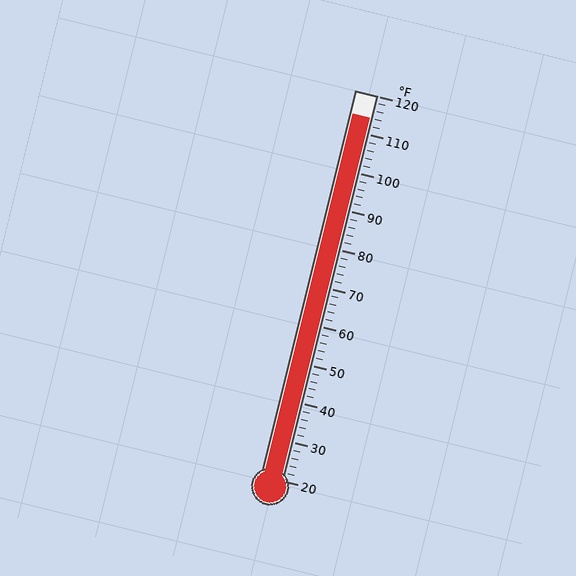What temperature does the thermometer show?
The thermometer shows approximately 114°F.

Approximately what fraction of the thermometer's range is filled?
The thermometer is filled to approximately 95% of its range.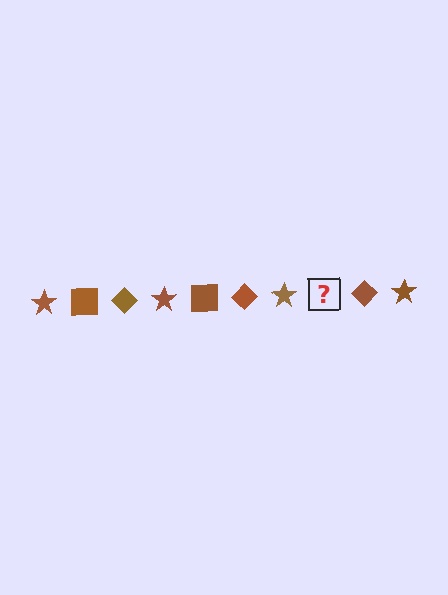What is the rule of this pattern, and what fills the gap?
The rule is that the pattern cycles through star, square, diamond shapes in brown. The gap should be filled with a brown square.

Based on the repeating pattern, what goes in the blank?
The blank should be a brown square.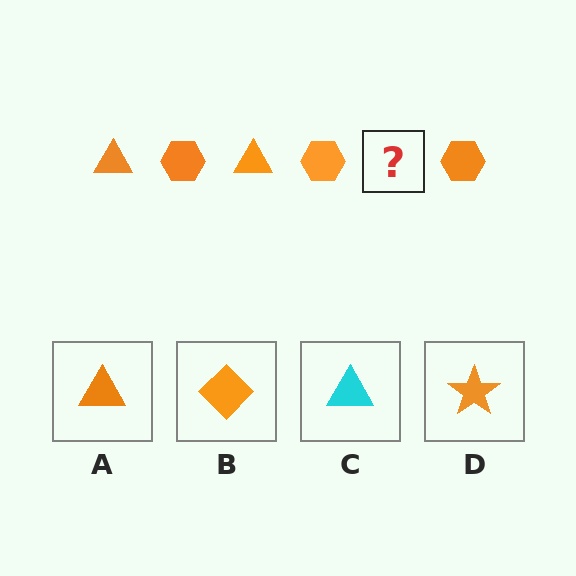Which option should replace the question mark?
Option A.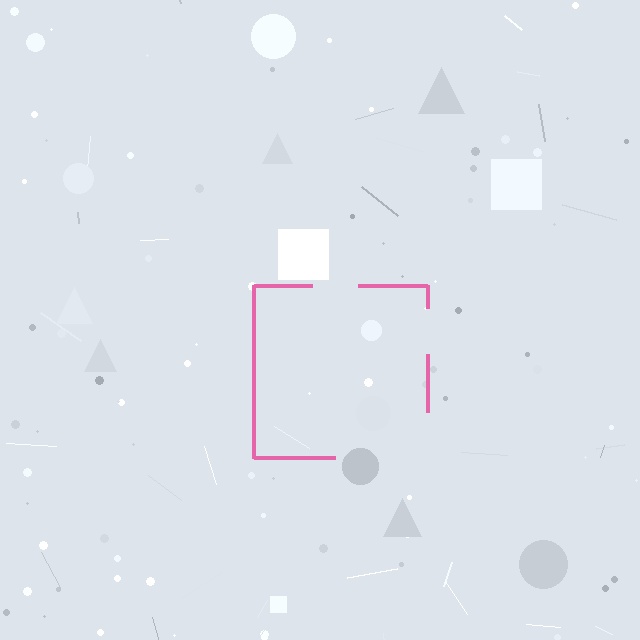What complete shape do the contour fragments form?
The contour fragments form a square.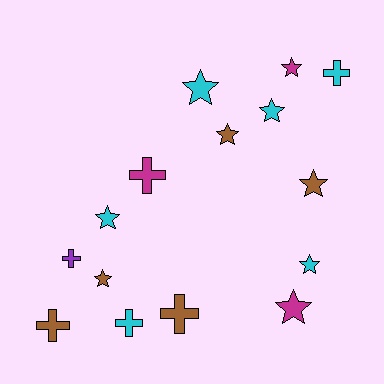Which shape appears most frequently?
Star, with 9 objects.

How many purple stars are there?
There are no purple stars.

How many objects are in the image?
There are 15 objects.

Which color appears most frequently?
Cyan, with 6 objects.